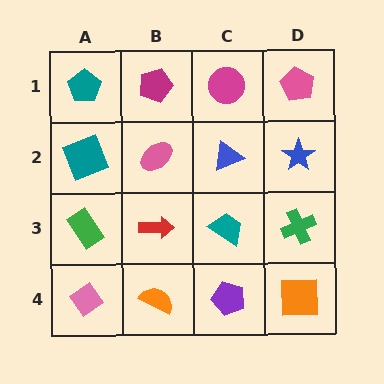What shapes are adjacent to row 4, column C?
A teal trapezoid (row 3, column C), an orange semicircle (row 4, column B), an orange square (row 4, column D).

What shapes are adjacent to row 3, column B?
A pink ellipse (row 2, column B), an orange semicircle (row 4, column B), a green rectangle (row 3, column A), a teal trapezoid (row 3, column C).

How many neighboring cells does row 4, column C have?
3.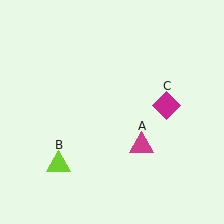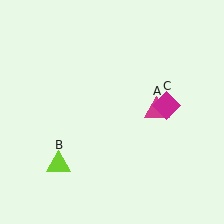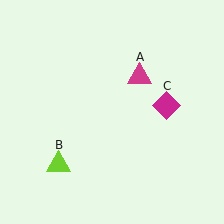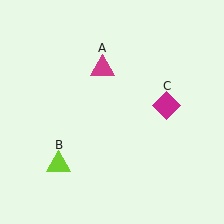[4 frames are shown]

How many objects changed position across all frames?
1 object changed position: magenta triangle (object A).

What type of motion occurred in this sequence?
The magenta triangle (object A) rotated counterclockwise around the center of the scene.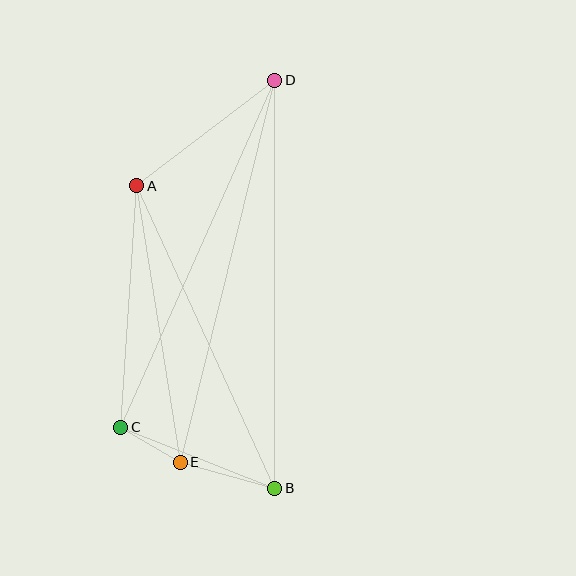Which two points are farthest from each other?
Points B and D are farthest from each other.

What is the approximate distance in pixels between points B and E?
The distance between B and E is approximately 98 pixels.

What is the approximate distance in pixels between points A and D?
The distance between A and D is approximately 174 pixels.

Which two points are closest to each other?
Points C and E are closest to each other.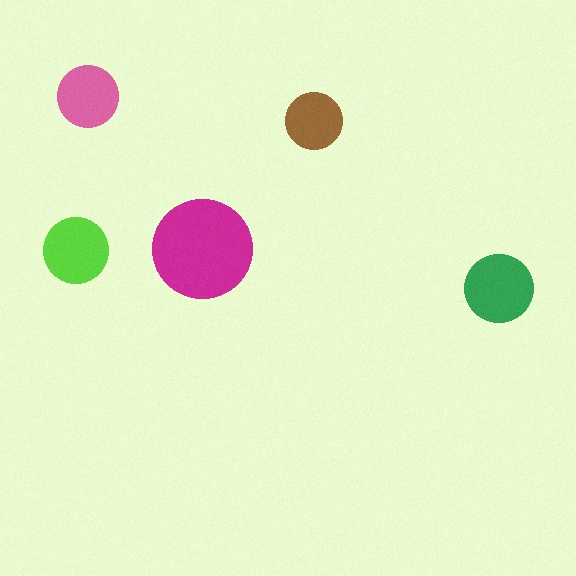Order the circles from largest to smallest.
the magenta one, the green one, the lime one, the pink one, the brown one.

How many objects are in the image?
There are 5 objects in the image.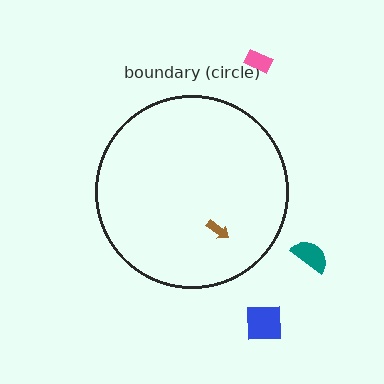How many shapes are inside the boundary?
1 inside, 3 outside.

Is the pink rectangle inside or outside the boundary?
Outside.